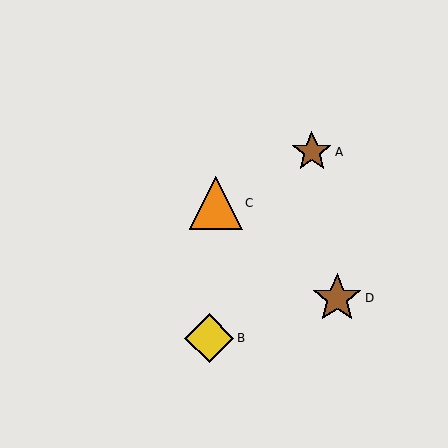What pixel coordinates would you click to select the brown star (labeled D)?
Click at (337, 298) to select the brown star D.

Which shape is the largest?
The orange triangle (labeled C) is the largest.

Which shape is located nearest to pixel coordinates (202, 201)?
The orange triangle (labeled C) at (216, 203) is nearest to that location.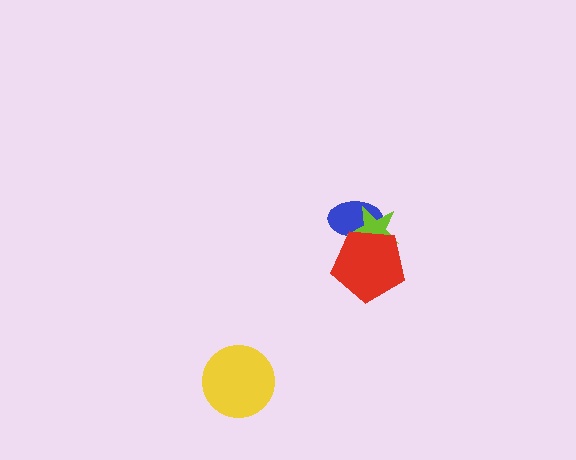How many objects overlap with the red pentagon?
2 objects overlap with the red pentagon.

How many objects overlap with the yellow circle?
0 objects overlap with the yellow circle.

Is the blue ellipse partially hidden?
Yes, it is partially covered by another shape.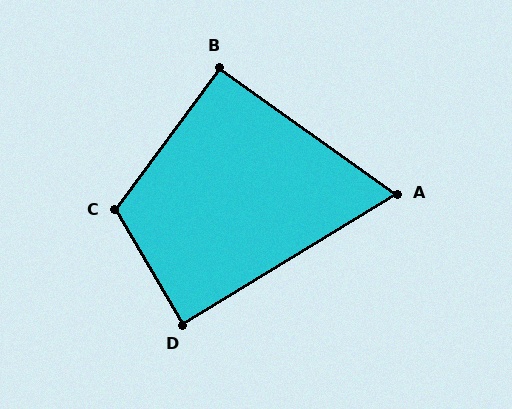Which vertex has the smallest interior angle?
A, at approximately 67 degrees.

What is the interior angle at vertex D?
Approximately 89 degrees (approximately right).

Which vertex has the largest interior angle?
C, at approximately 113 degrees.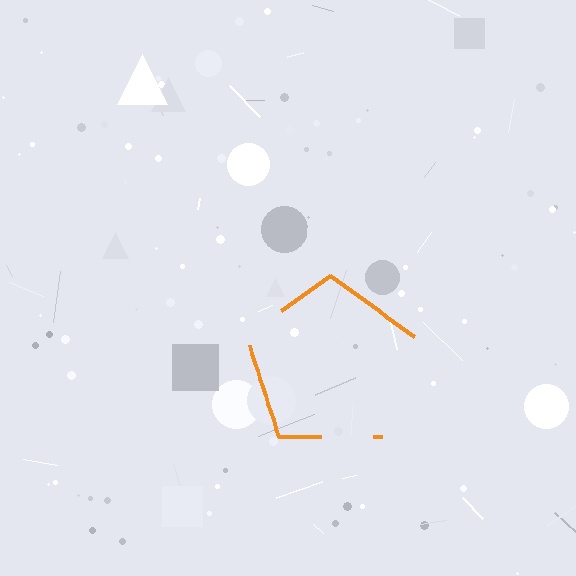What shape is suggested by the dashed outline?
The dashed outline suggests a pentagon.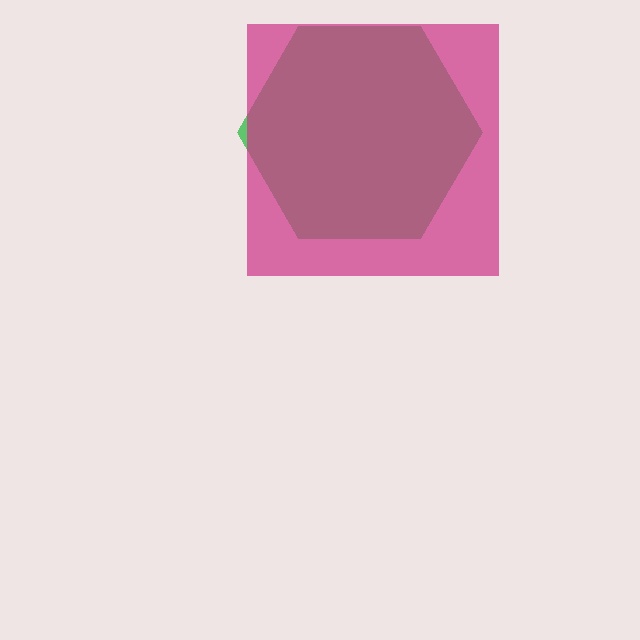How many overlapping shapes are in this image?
There are 2 overlapping shapes in the image.